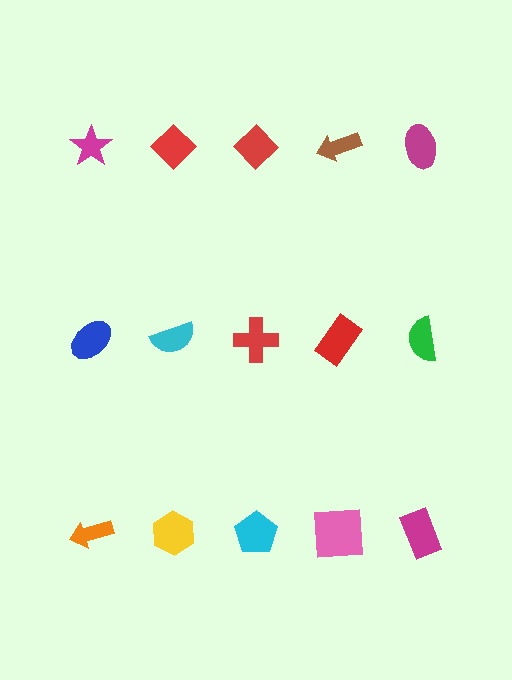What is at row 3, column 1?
An orange arrow.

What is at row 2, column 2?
A cyan semicircle.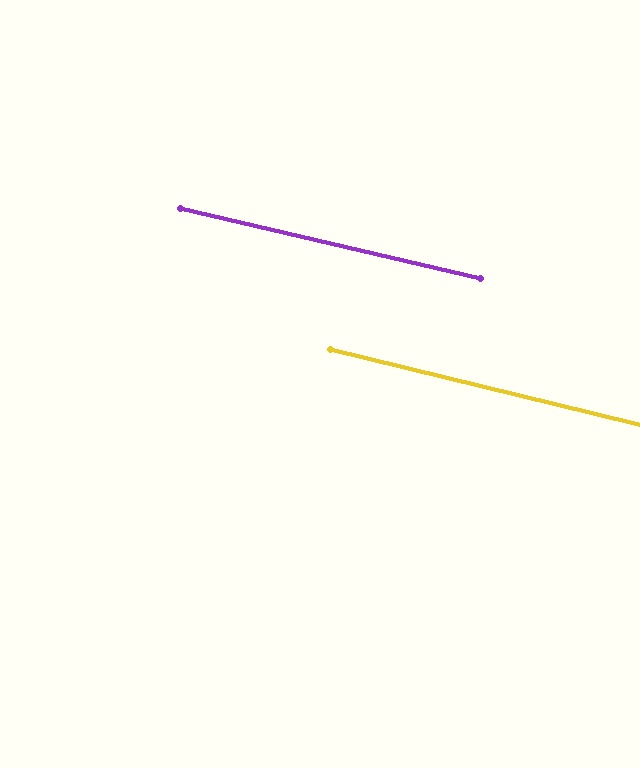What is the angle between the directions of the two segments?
Approximately 1 degree.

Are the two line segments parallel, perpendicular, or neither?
Parallel — their directions differ by only 0.5°.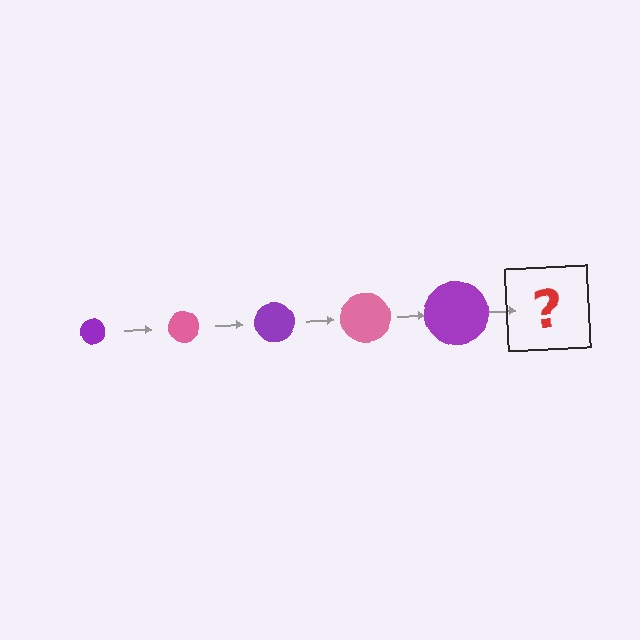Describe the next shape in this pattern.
It should be a pink circle, larger than the previous one.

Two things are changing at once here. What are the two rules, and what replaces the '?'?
The two rules are that the circle grows larger each step and the color cycles through purple and pink. The '?' should be a pink circle, larger than the previous one.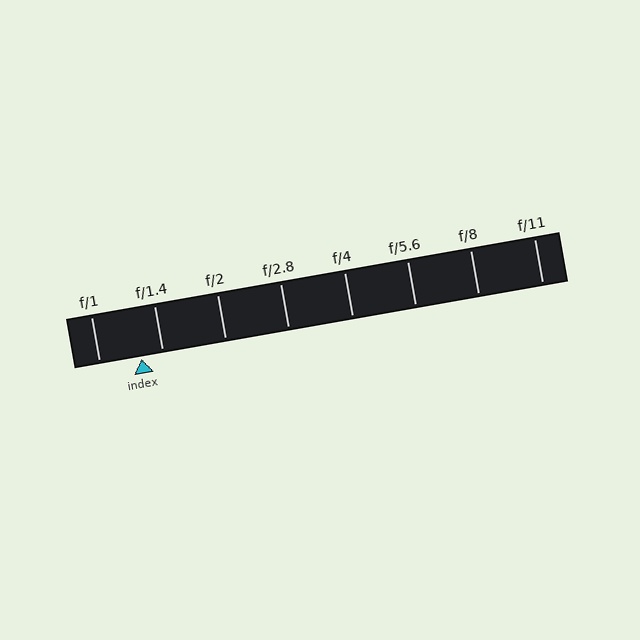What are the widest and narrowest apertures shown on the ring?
The widest aperture shown is f/1 and the narrowest is f/11.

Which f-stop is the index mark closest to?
The index mark is closest to f/1.4.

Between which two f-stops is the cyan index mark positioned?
The index mark is between f/1 and f/1.4.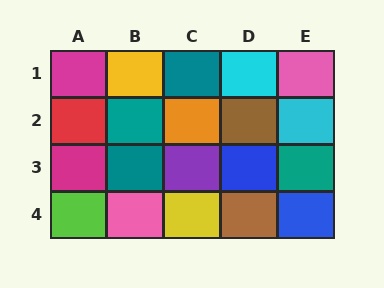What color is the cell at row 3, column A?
Magenta.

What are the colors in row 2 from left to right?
Red, teal, orange, brown, cyan.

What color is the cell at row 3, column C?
Purple.